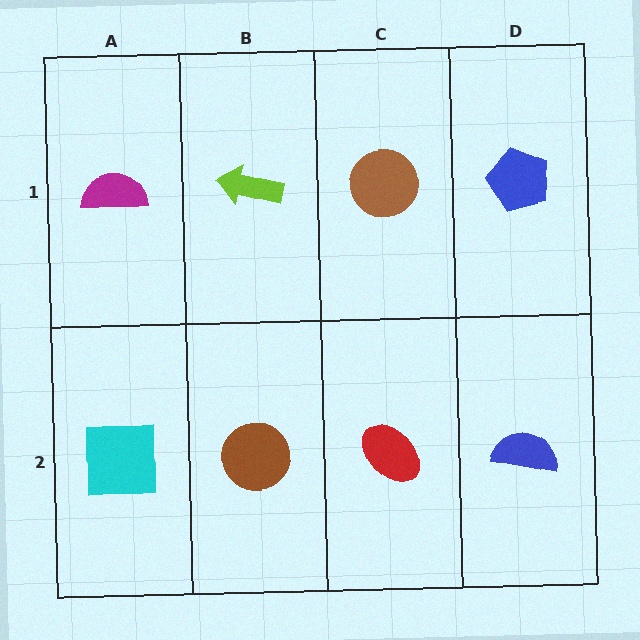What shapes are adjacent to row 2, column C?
A brown circle (row 1, column C), a brown circle (row 2, column B), a blue semicircle (row 2, column D).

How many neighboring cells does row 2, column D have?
2.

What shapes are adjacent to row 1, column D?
A blue semicircle (row 2, column D), a brown circle (row 1, column C).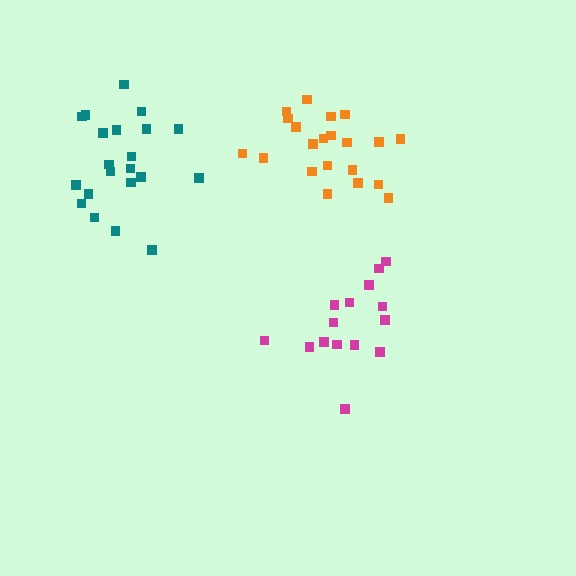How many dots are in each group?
Group 1: 21 dots, Group 2: 15 dots, Group 3: 21 dots (57 total).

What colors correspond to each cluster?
The clusters are colored: orange, magenta, teal.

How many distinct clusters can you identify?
There are 3 distinct clusters.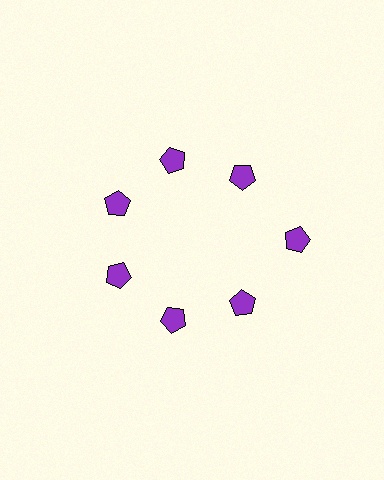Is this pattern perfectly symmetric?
No. The 7 purple pentagons are arranged in a ring, but one element near the 3 o'clock position is pushed outward from the center, breaking the 7-fold rotational symmetry.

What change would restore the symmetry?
The symmetry would be restored by moving it inward, back onto the ring so that all 7 pentagons sit at equal angles and equal distance from the center.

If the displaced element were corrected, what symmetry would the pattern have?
It would have 7-fold rotational symmetry — the pattern would map onto itself every 51 degrees.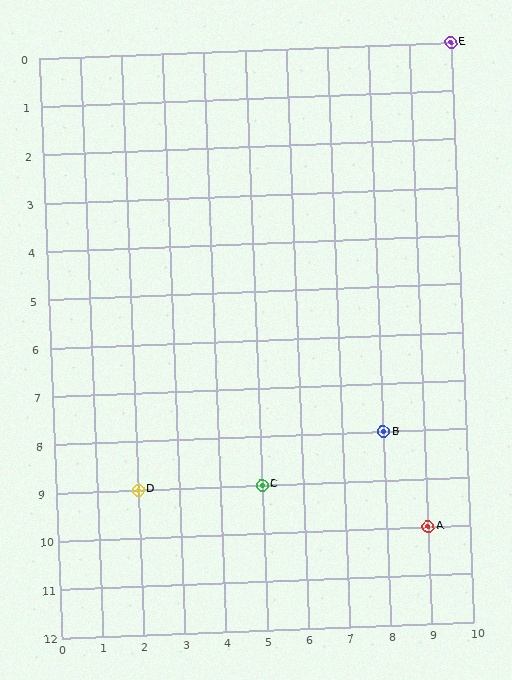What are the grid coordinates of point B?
Point B is at grid coordinates (8, 8).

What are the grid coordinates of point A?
Point A is at grid coordinates (9, 10).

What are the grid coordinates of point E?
Point E is at grid coordinates (10, 0).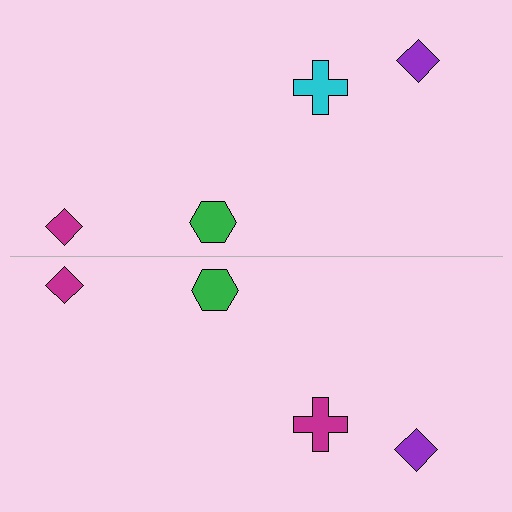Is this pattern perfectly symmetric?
No, the pattern is not perfectly symmetric. The magenta cross on the bottom side breaks the symmetry — its mirror counterpart is cyan.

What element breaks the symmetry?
The magenta cross on the bottom side breaks the symmetry — its mirror counterpart is cyan.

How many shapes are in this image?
There are 8 shapes in this image.